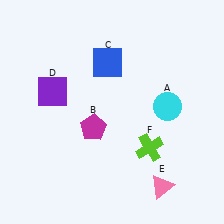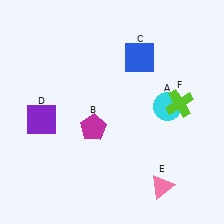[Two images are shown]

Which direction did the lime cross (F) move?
The lime cross (F) moved up.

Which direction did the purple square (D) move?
The purple square (D) moved down.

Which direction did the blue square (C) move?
The blue square (C) moved right.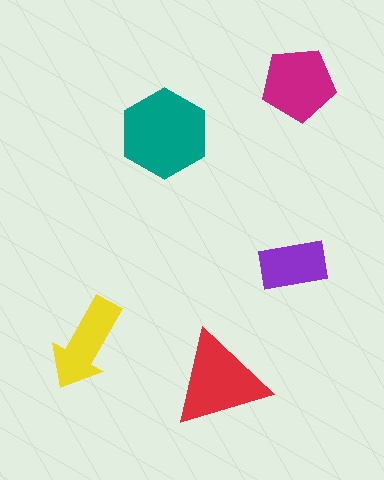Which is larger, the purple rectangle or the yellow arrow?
The yellow arrow.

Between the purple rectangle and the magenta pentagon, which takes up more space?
The magenta pentagon.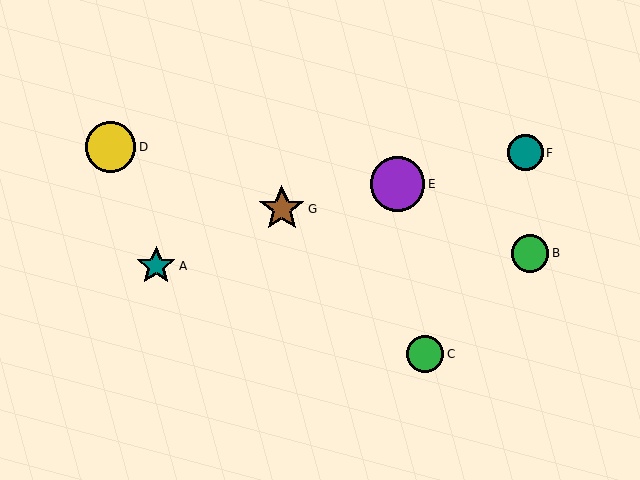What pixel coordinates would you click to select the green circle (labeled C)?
Click at (425, 354) to select the green circle C.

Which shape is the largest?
The purple circle (labeled E) is the largest.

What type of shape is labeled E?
Shape E is a purple circle.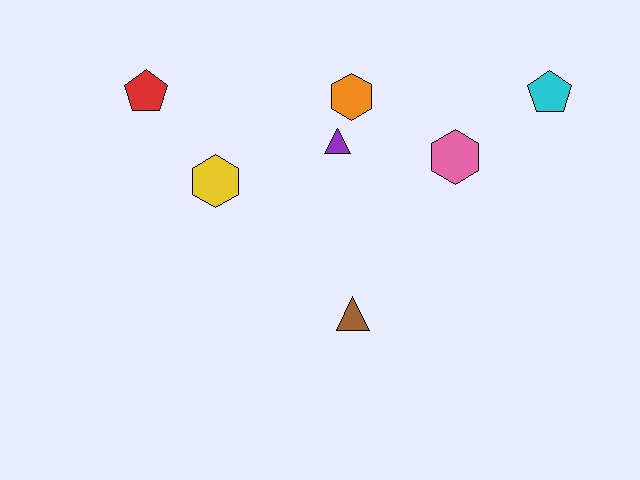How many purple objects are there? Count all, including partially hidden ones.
There is 1 purple object.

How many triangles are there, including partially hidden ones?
There are 2 triangles.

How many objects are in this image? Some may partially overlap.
There are 7 objects.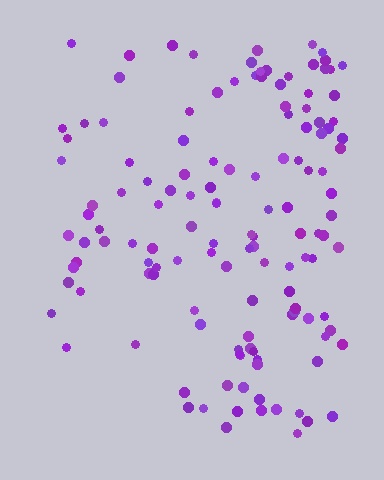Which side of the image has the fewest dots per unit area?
The left.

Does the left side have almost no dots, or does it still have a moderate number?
Still a moderate number, just noticeably fewer than the right.